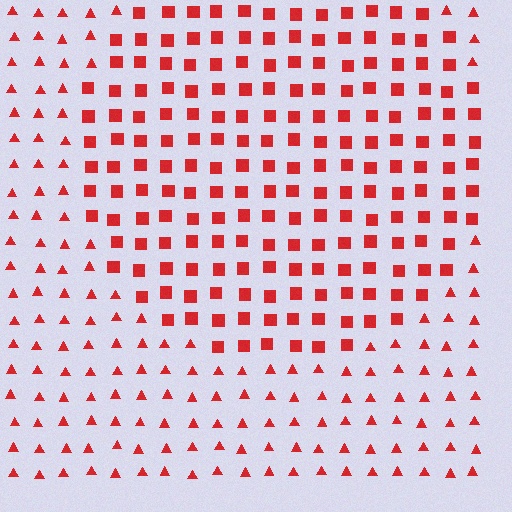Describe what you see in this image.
The image is filled with small red elements arranged in a uniform grid. A circle-shaped region contains squares, while the surrounding area contains triangles. The boundary is defined purely by the change in element shape.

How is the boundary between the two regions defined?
The boundary is defined by a change in element shape: squares inside vs. triangles outside. All elements share the same color and spacing.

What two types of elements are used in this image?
The image uses squares inside the circle region and triangles outside it.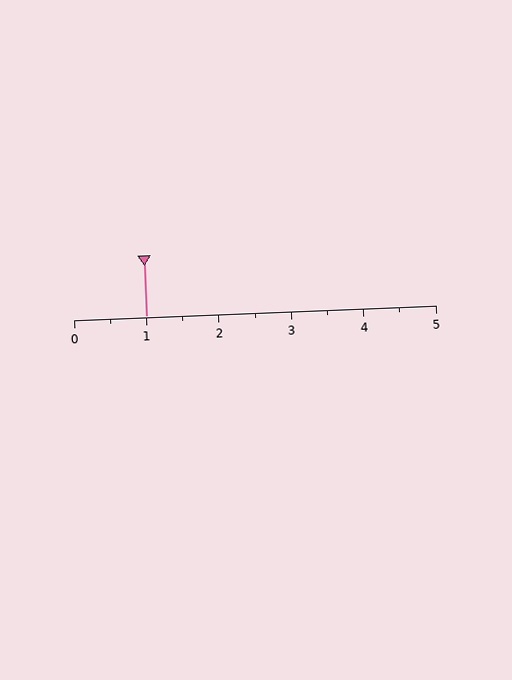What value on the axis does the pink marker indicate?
The marker indicates approximately 1.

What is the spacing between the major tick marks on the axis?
The major ticks are spaced 1 apart.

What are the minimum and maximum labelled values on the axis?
The axis runs from 0 to 5.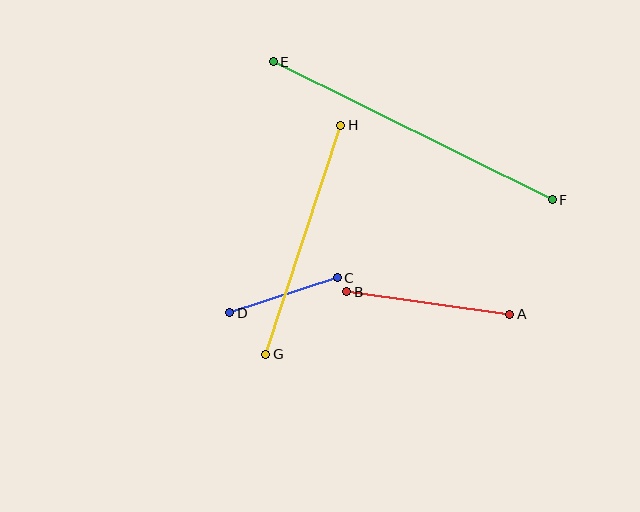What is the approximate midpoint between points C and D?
The midpoint is at approximately (283, 295) pixels.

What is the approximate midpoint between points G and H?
The midpoint is at approximately (303, 240) pixels.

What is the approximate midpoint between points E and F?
The midpoint is at approximately (413, 131) pixels.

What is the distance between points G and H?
The distance is approximately 241 pixels.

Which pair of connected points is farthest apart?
Points E and F are farthest apart.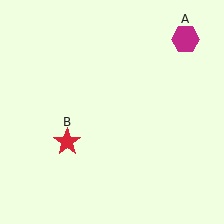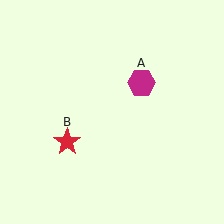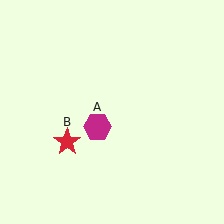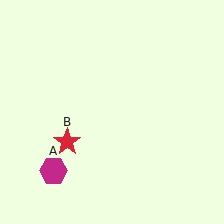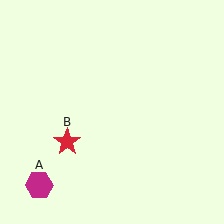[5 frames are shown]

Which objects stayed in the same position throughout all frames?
Red star (object B) remained stationary.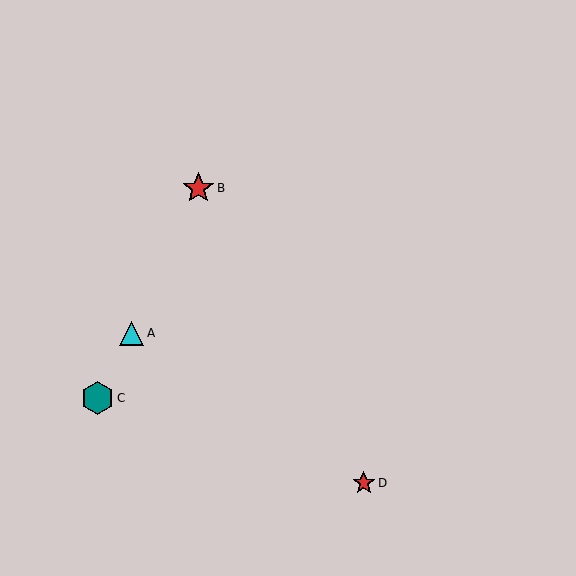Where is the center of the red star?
The center of the red star is at (364, 483).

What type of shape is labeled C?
Shape C is a teal hexagon.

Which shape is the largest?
The teal hexagon (labeled C) is the largest.